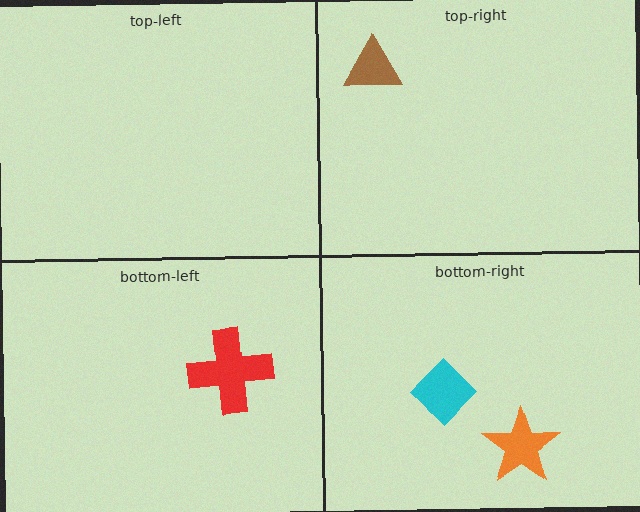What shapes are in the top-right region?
The brown triangle.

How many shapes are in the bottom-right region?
2.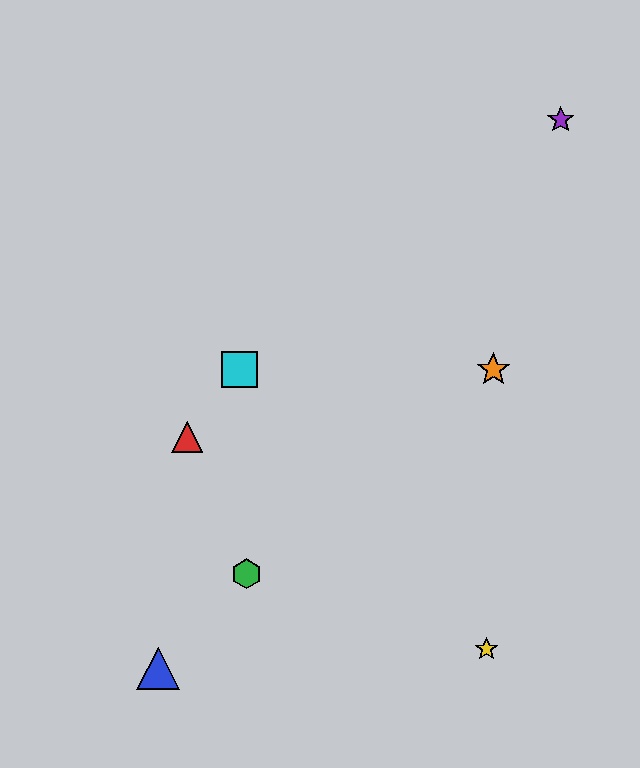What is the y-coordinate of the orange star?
The orange star is at y≈369.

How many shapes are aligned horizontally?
2 shapes (the orange star, the cyan square) are aligned horizontally.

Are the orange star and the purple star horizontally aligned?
No, the orange star is at y≈369 and the purple star is at y≈120.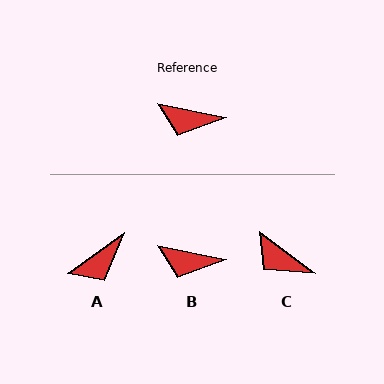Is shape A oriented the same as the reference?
No, it is off by about 48 degrees.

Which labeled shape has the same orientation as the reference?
B.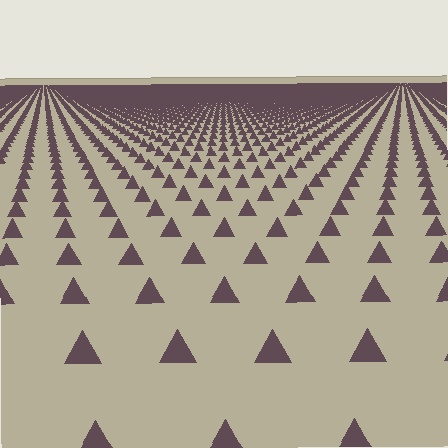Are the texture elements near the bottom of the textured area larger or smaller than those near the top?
Larger. Near the bottom, elements are closer to the viewer and appear at a bigger on-screen size.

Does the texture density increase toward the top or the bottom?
Density increases toward the top.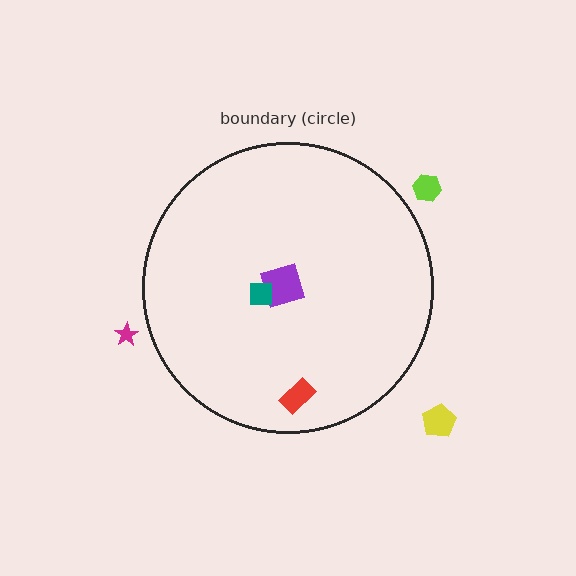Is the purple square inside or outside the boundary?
Inside.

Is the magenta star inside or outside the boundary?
Outside.